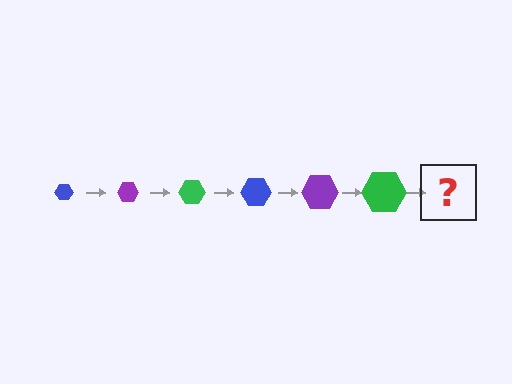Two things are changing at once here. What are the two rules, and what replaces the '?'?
The two rules are that the hexagon grows larger each step and the color cycles through blue, purple, and green. The '?' should be a blue hexagon, larger than the previous one.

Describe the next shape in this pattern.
It should be a blue hexagon, larger than the previous one.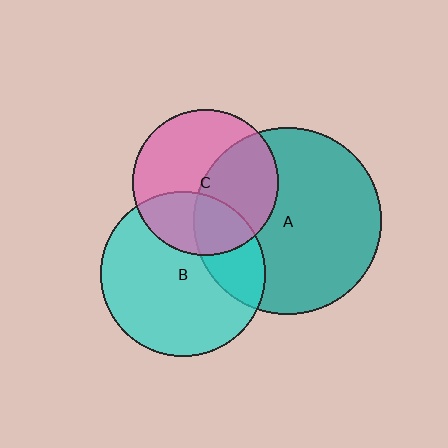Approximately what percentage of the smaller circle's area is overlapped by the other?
Approximately 25%.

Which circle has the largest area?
Circle A (teal).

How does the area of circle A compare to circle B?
Approximately 1.3 times.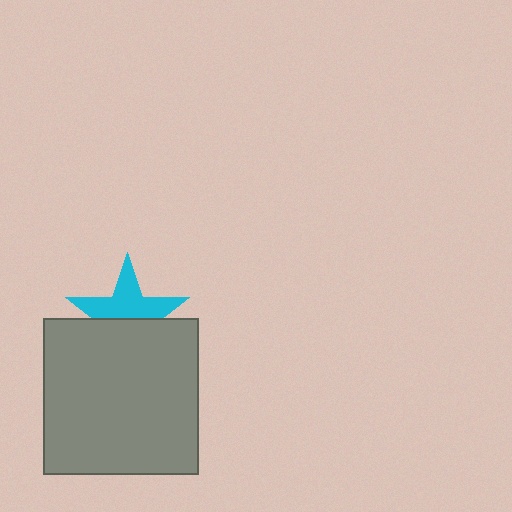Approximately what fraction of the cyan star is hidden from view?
Roughly 47% of the cyan star is hidden behind the gray square.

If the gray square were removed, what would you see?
You would see the complete cyan star.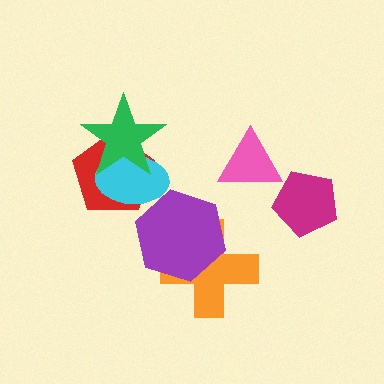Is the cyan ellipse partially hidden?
Yes, it is partially covered by another shape.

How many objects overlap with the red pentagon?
2 objects overlap with the red pentagon.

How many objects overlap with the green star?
2 objects overlap with the green star.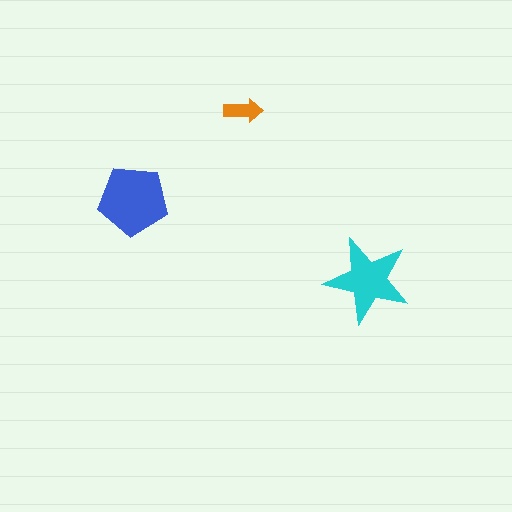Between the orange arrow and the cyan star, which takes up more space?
The cyan star.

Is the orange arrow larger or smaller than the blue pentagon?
Smaller.